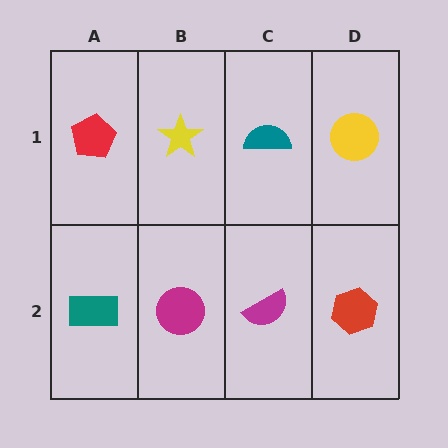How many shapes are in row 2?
4 shapes.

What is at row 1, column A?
A red pentagon.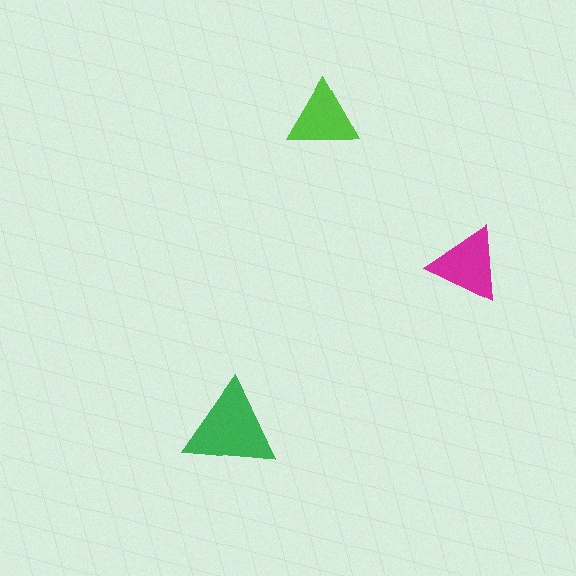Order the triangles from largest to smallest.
the green one, the magenta one, the lime one.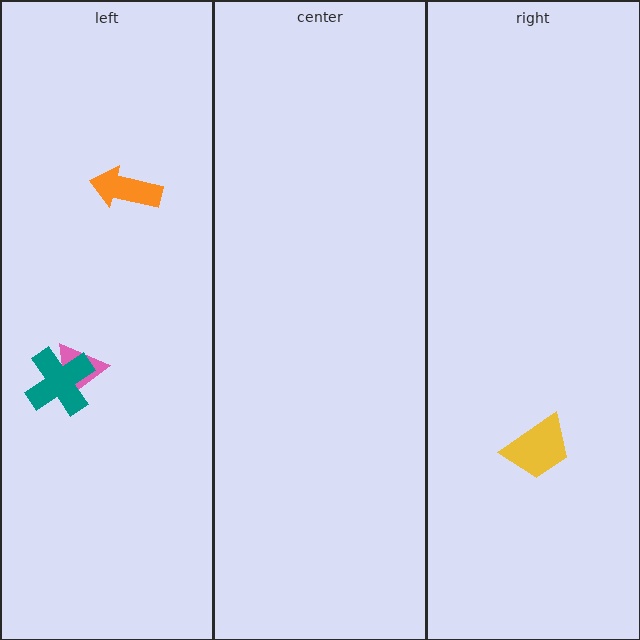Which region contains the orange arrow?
The left region.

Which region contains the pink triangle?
The left region.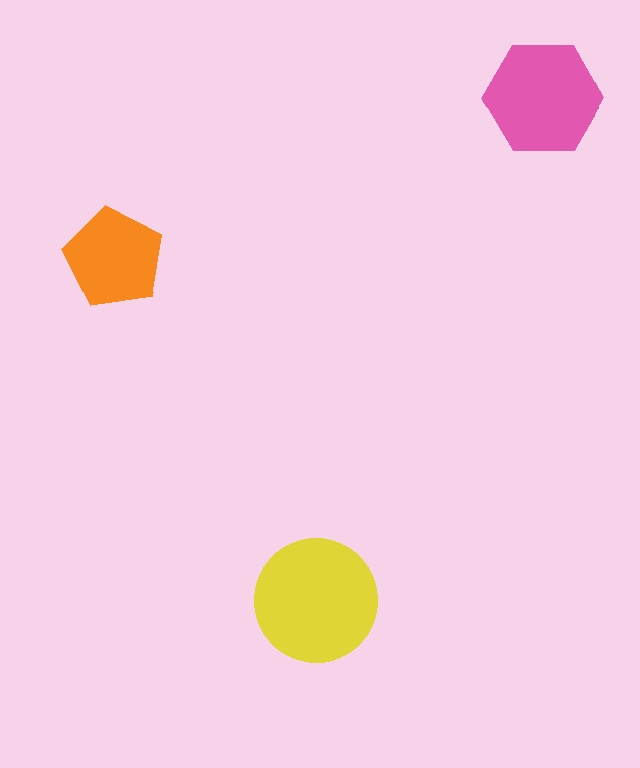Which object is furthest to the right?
The pink hexagon is rightmost.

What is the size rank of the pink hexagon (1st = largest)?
2nd.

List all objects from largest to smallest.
The yellow circle, the pink hexagon, the orange pentagon.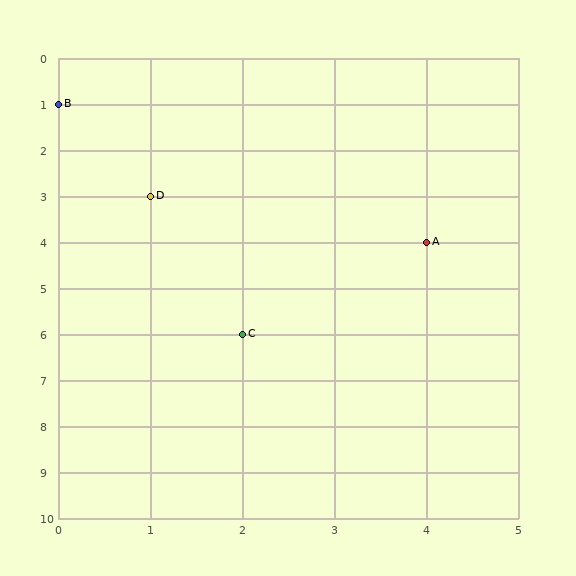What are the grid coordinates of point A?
Point A is at grid coordinates (4, 4).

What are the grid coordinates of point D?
Point D is at grid coordinates (1, 3).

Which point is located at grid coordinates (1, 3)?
Point D is at (1, 3).